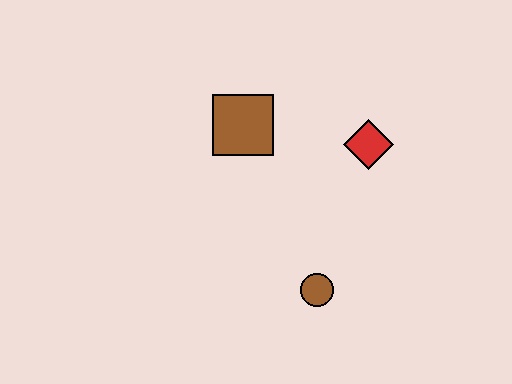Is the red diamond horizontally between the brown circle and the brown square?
No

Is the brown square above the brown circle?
Yes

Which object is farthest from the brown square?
The brown circle is farthest from the brown square.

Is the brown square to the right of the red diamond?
No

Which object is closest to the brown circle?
The red diamond is closest to the brown circle.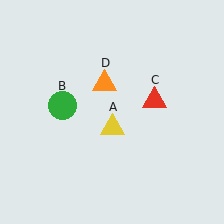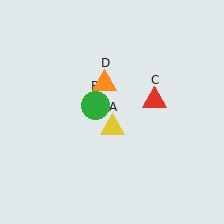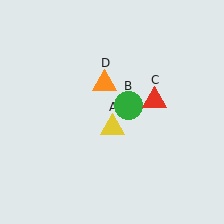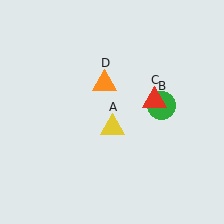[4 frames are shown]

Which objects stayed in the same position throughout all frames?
Yellow triangle (object A) and red triangle (object C) and orange triangle (object D) remained stationary.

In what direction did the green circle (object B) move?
The green circle (object B) moved right.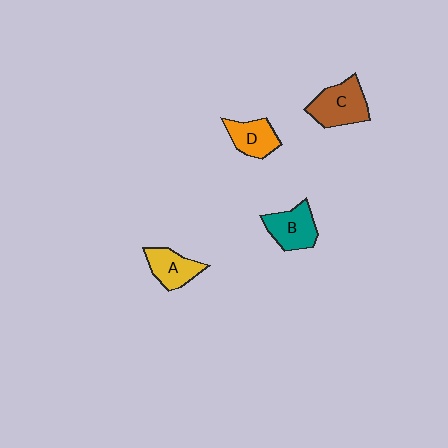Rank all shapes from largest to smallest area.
From largest to smallest: C (brown), B (teal), A (yellow), D (orange).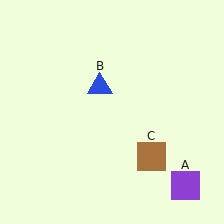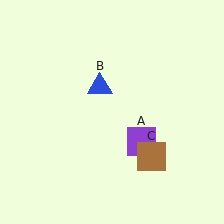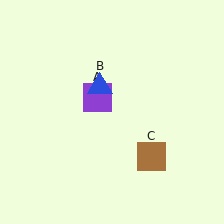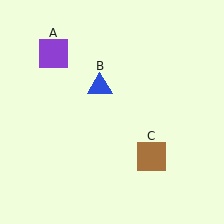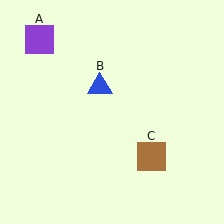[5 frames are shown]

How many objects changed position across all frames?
1 object changed position: purple square (object A).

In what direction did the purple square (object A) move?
The purple square (object A) moved up and to the left.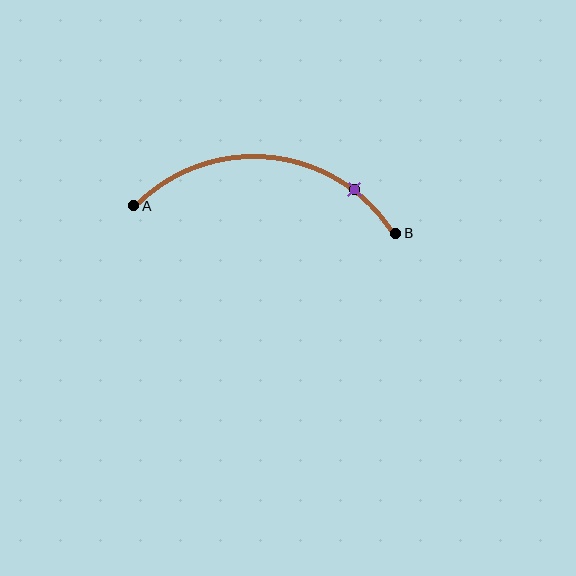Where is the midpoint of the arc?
The arc midpoint is the point on the curve farthest from the straight line joining A and B. It sits above that line.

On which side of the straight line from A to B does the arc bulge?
The arc bulges above the straight line connecting A and B.